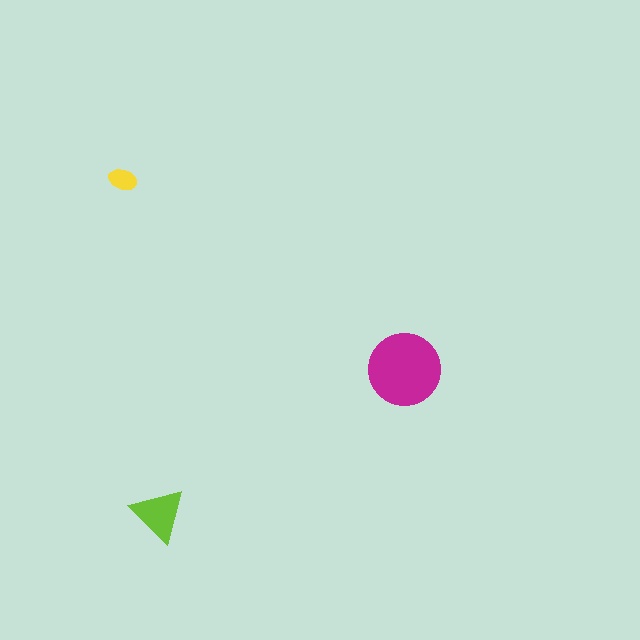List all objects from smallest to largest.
The yellow ellipse, the lime triangle, the magenta circle.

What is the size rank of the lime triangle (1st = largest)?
2nd.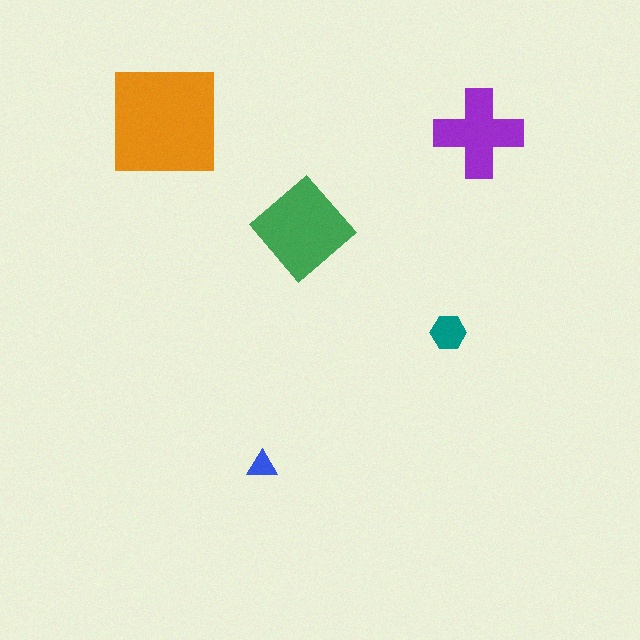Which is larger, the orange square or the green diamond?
The orange square.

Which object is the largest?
The orange square.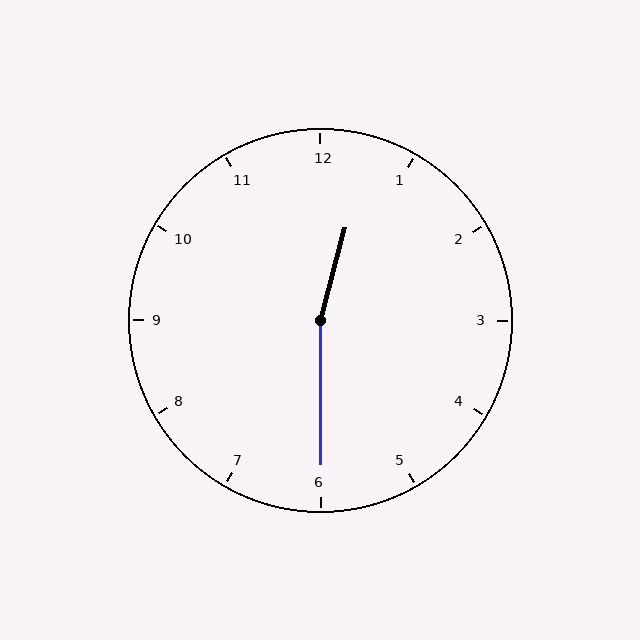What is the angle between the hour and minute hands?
Approximately 165 degrees.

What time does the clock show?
12:30.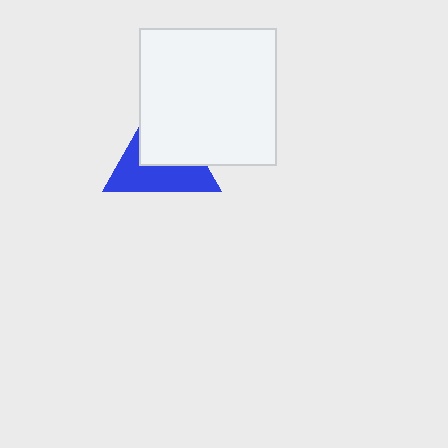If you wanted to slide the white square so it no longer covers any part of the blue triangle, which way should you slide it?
Slide it toward the upper-right — that is the most direct way to separate the two shapes.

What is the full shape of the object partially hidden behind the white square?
The partially hidden object is a blue triangle.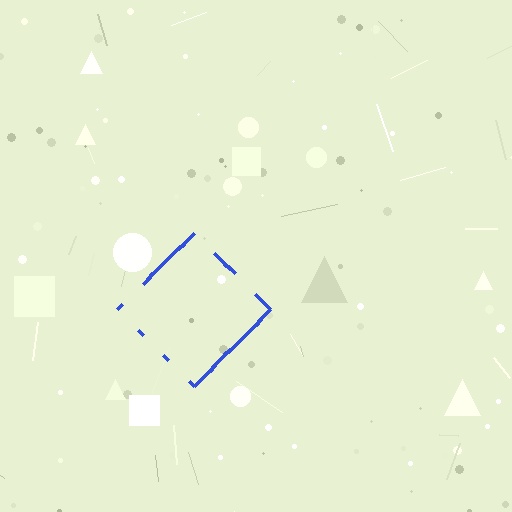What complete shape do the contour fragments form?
The contour fragments form a diamond.